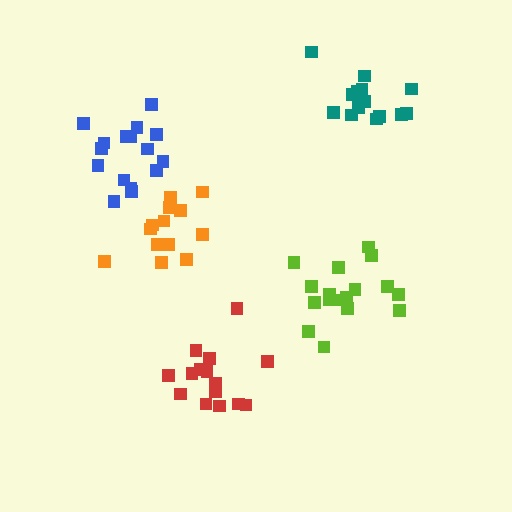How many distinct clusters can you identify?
There are 5 distinct clusters.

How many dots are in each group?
Group 1: 14 dots, Group 2: 15 dots, Group 3: 14 dots, Group 4: 17 dots, Group 5: 16 dots (76 total).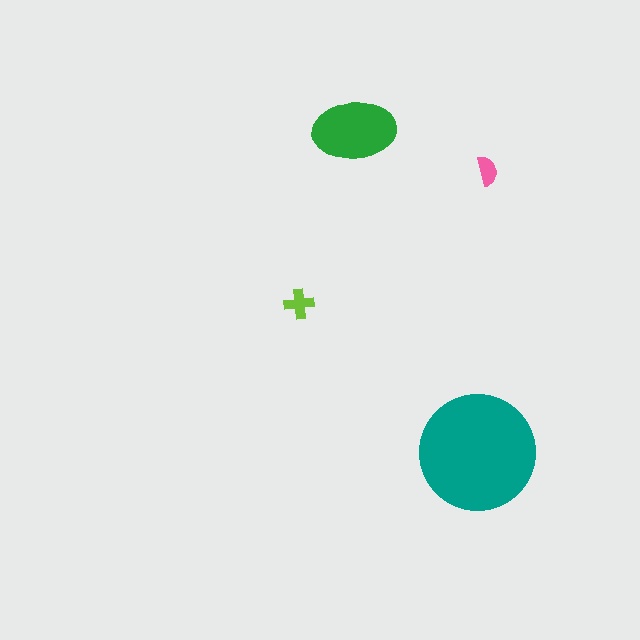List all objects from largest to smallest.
The teal circle, the green ellipse, the lime cross, the pink semicircle.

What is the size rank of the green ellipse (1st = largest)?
2nd.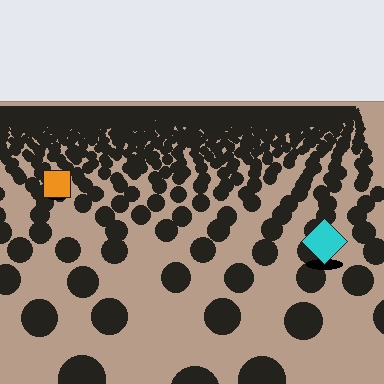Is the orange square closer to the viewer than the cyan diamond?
No. The cyan diamond is closer — you can tell from the texture gradient: the ground texture is coarser near it.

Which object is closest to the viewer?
The cyan diamond is closest. The texture marks near it are larger and more spread out.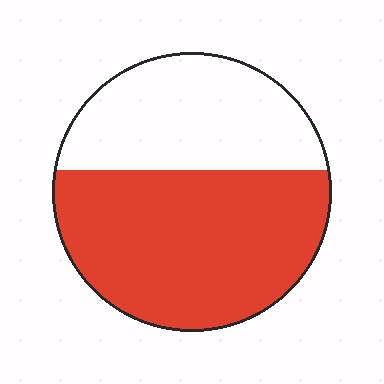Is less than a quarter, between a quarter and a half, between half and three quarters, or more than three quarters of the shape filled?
Between half and three quarters.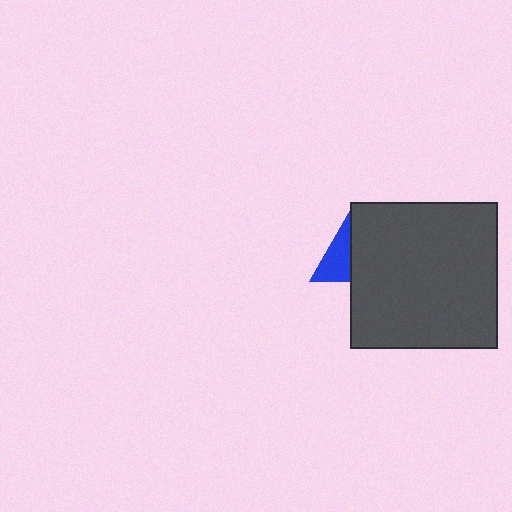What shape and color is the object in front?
The object in front is a dark gray square.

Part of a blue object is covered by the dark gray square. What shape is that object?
It is a triangle.